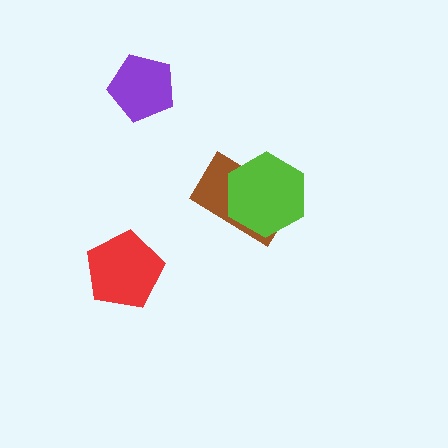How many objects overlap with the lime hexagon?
1 object overlaps with the lime hexagon.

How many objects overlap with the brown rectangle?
1 object overlaps with the brown rectangle.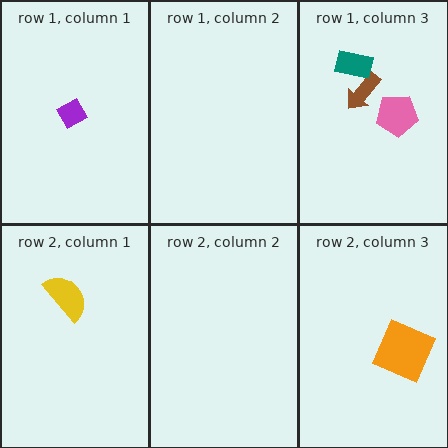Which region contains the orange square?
The row 2, column 3 region.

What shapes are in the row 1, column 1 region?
The purple diamond.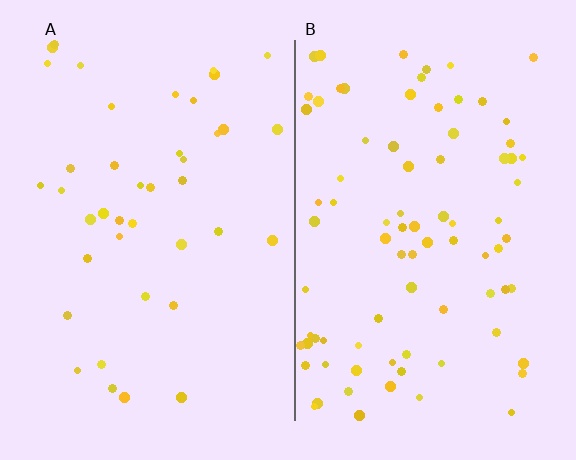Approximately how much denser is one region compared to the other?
Approximately 2.1× — region B over region A.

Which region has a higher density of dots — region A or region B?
B (the right).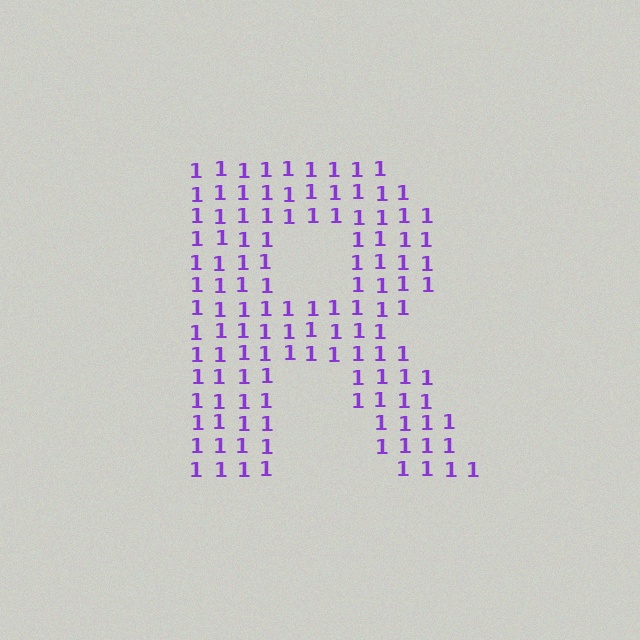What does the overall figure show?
The overall figure shows the letter R.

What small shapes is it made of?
It is made of small digit 1's.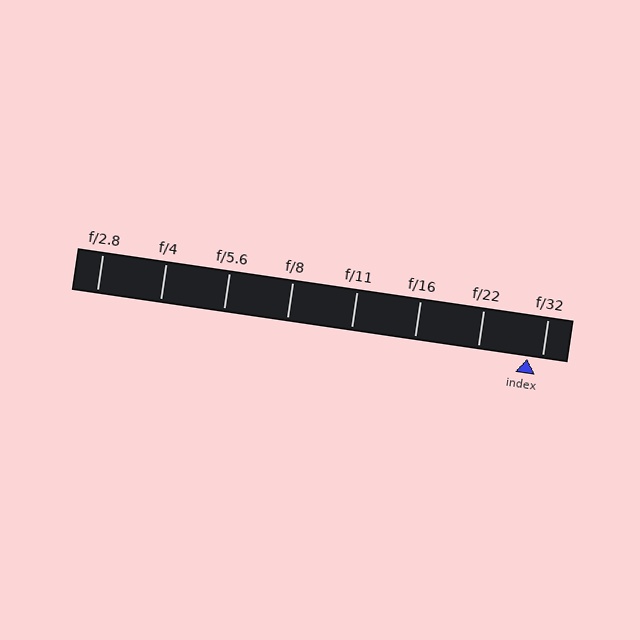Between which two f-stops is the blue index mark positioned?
The index mark is between f/22 and f/32.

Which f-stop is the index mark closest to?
The index mark is closest to f/32.